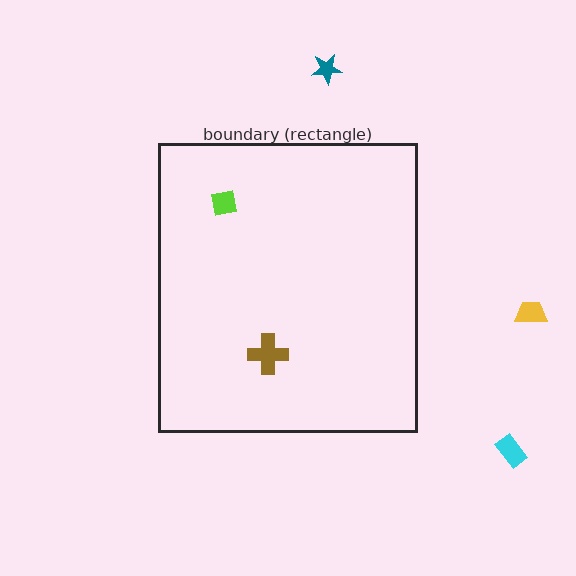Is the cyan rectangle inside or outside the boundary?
Outside.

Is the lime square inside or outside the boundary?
Inside.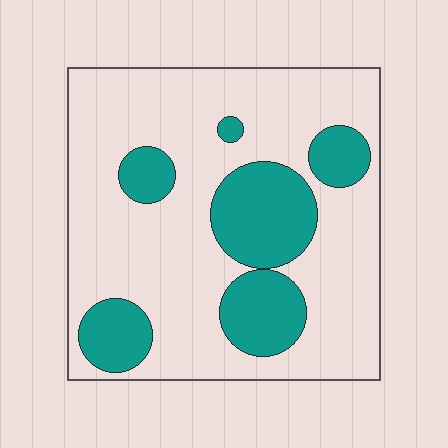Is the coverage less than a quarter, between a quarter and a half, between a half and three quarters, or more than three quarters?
Between a quarter and a half.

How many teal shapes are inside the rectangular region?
6.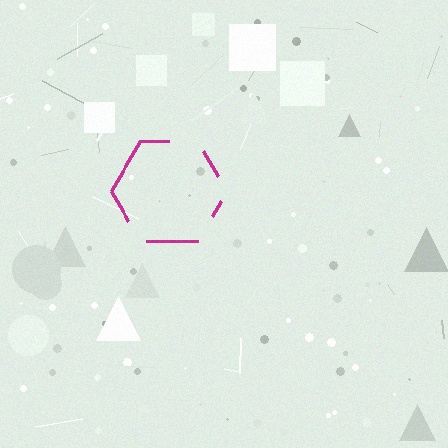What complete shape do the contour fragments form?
The contour fragments form a hexagon.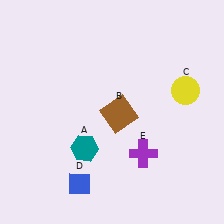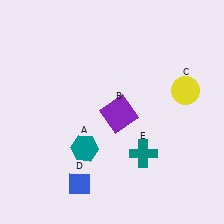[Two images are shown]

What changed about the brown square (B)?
In Image 1, B is brown. In Image 2, it changed to purple.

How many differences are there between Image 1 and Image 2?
There are 2 differences between the two images.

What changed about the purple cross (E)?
In Image 1, E is purple. In Image 2, it changed to teal.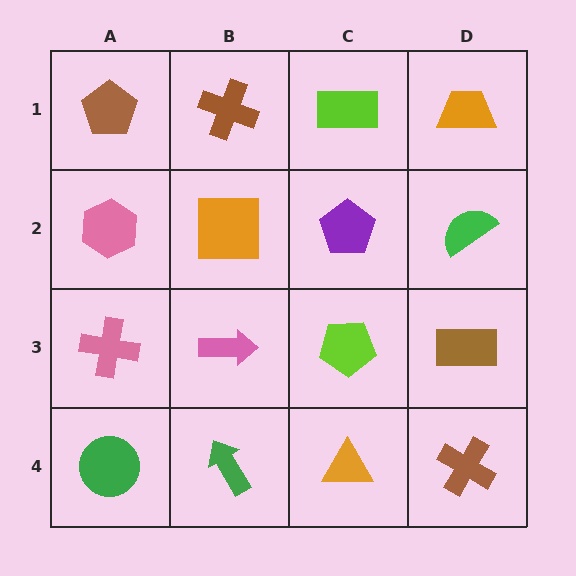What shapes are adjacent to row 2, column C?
A lime rectangle (row 1, column C), a lime pentagon (row 3, column C), an orange square (row 2, column B), a green semicircle (row 2, column D).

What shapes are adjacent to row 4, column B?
A pink arrow (row 3, column B), a green circle (row 4, column A), an orange triangle (row 4, column C).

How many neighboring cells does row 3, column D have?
3.